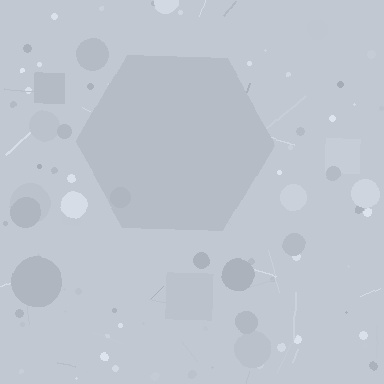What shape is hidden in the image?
A hexagon is hidden in the image.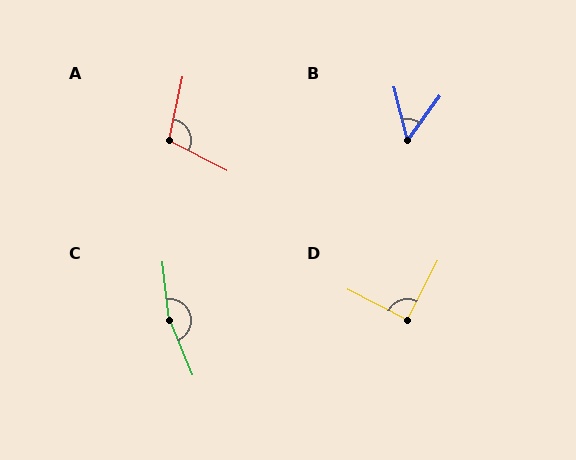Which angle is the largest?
C, at approximately 163 degrees.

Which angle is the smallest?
B, at approximately 50 degrees.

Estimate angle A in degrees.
Approximately 105 degrees.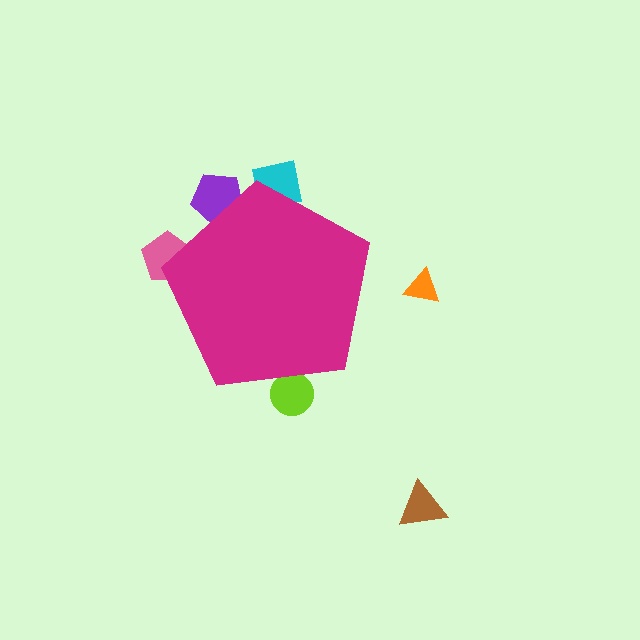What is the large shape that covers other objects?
A magenta pentagon.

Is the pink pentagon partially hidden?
Yes, the pink pentagon is partially hidden behind the magenta pentagon.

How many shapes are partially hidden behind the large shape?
4 shapes are partially hidden.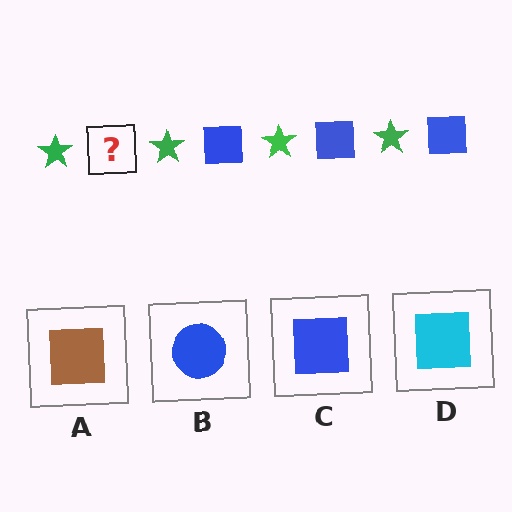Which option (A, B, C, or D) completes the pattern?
C.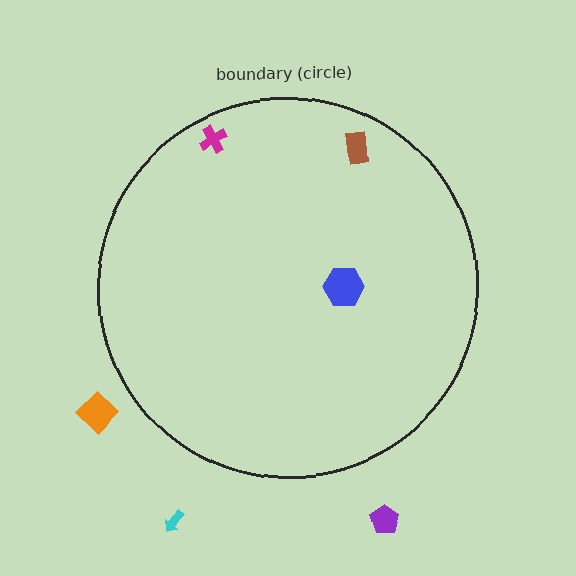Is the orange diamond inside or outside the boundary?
Outside.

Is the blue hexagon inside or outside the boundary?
Inside.